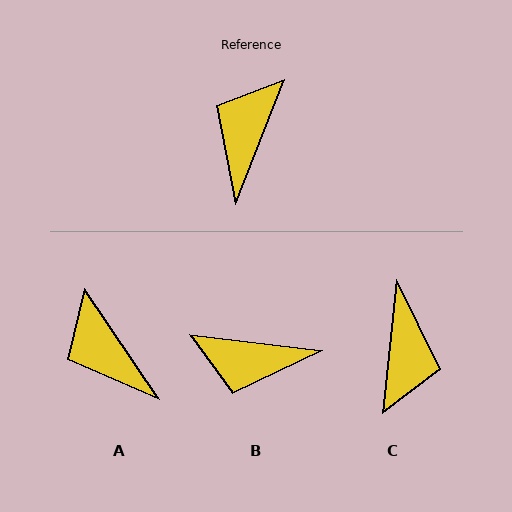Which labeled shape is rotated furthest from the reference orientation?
C, about 164 degrees away.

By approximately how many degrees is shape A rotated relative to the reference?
Approximately 56 degrees counter-clockwise.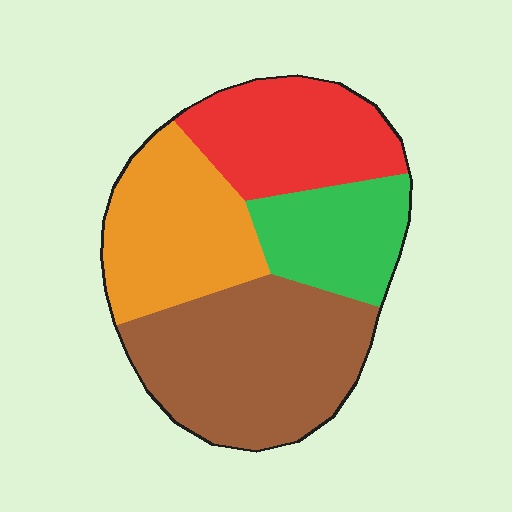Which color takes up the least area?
Green, at roughly 15%.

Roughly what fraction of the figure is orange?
Orange covers 25% of the figure.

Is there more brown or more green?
Brown.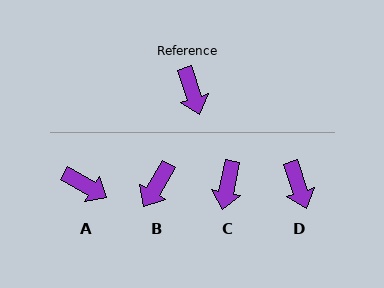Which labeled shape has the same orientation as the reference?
D.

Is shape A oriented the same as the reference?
No, it is off by about 42 degrees.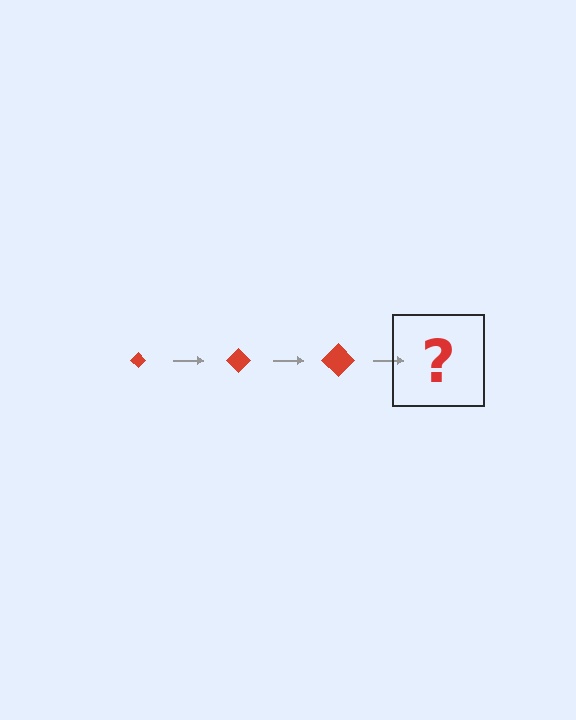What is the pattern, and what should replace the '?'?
The pattern is that the diamond gets progressively larger each step. The '?' should be a red diamond, larger than the previous one.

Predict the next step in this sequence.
The next step is a red diamond, larger than the previous one.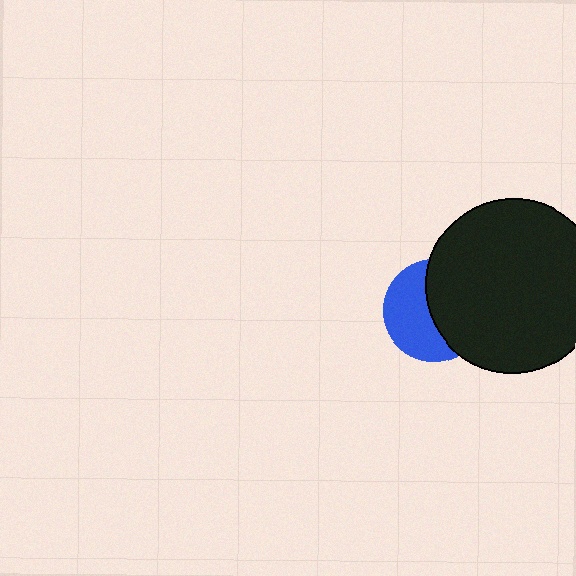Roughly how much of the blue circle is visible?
About half of it is visible (roughly 50%).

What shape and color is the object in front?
The object in front is a black circle.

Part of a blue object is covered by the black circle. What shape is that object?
It is a circle.